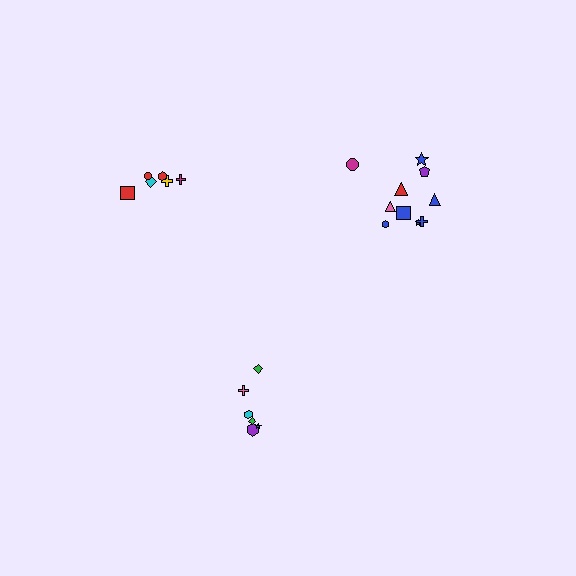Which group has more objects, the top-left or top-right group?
The top-right group.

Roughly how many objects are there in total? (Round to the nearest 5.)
Roughly 20 objects in total.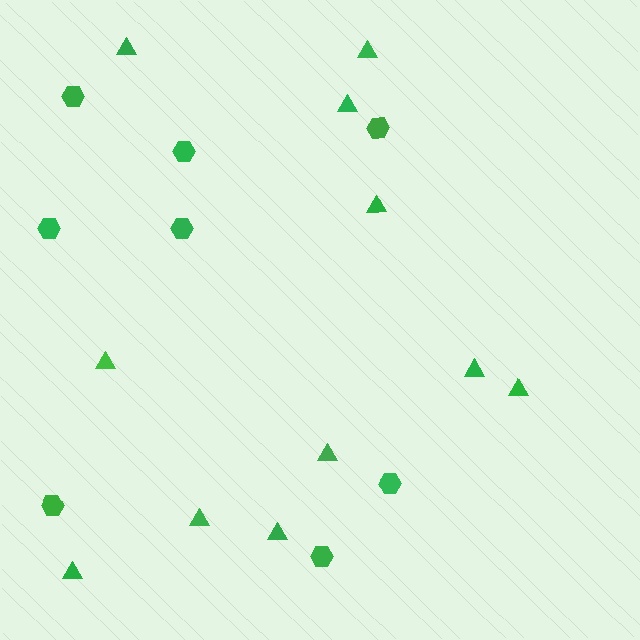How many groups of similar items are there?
There are 2 groups: one group of hexagons (8) and one group of triangles (11).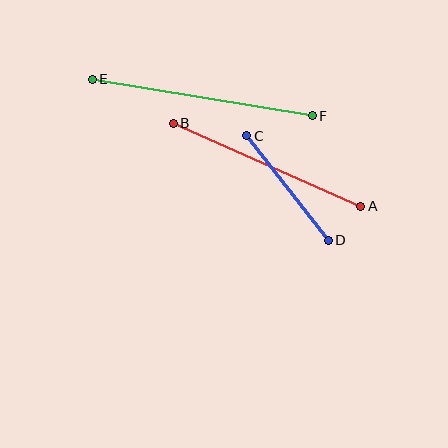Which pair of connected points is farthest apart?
Points E and F are farthest apart.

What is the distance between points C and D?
The distance is approximately 132 pixels.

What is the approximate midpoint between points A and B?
The midpoint is at approximately (267, 165) pixels.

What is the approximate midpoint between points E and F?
The midpoint is at approximately (202, 97) pixels.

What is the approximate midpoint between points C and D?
The midpoint is at approximately (288, 188) pixels.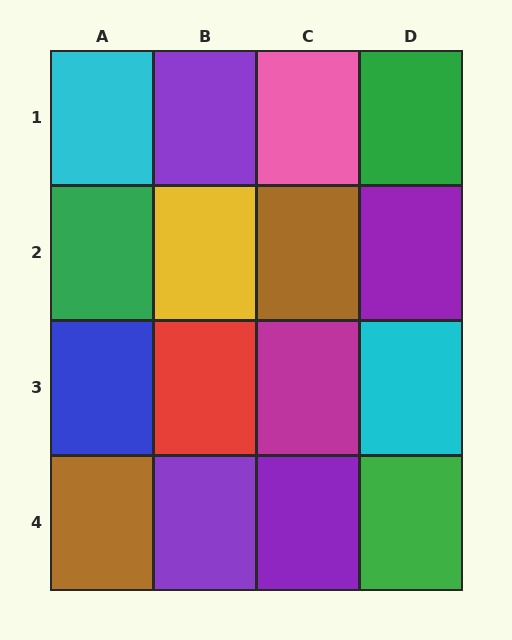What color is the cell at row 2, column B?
Yellow.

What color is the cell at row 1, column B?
Purple.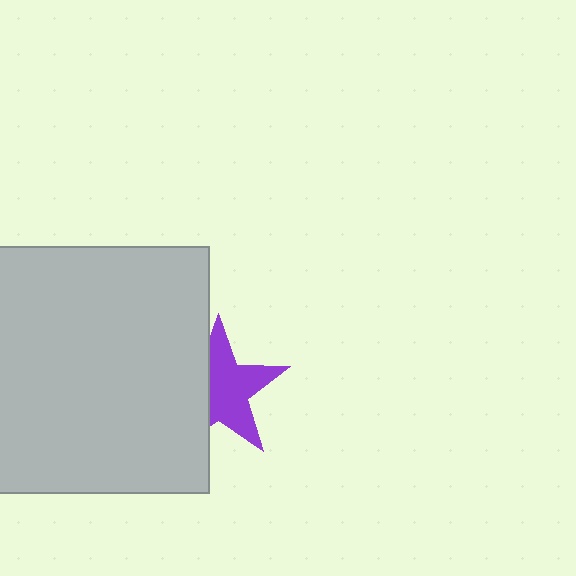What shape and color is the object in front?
The object in front is a light gray square.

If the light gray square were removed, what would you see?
You would see the complete purple star.